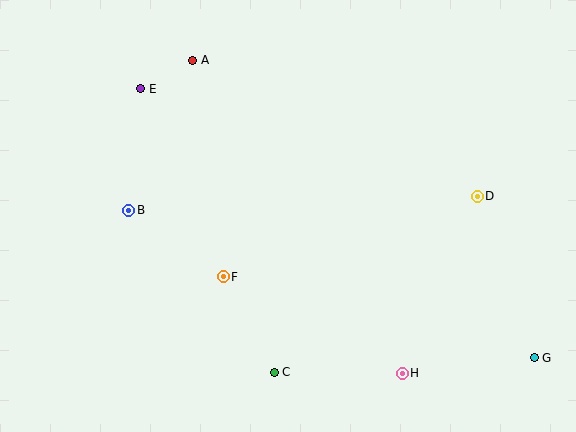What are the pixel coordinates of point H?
Point H is at (402, 373).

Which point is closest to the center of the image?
Point F at (223, 277) is closest to the center.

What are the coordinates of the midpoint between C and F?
The midpoint between C and F is at (249, 324).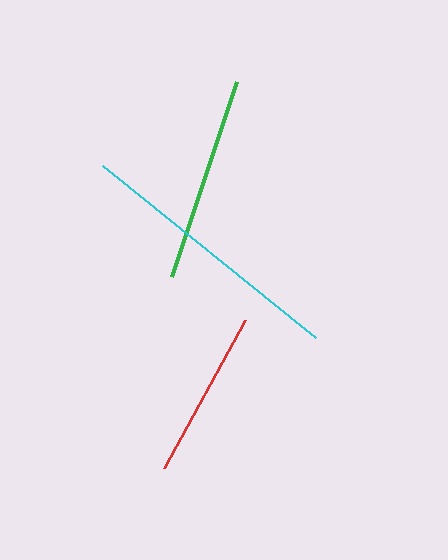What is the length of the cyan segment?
The cyan segment is approximately 274 pixels long.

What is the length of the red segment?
The red segment is approximately 168 pixels long.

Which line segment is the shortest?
The red line is the shortest at approximately 168 pixels.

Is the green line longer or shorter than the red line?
The green line is longer than the red line.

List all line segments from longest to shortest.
From longest to shortest: cyan, green, red.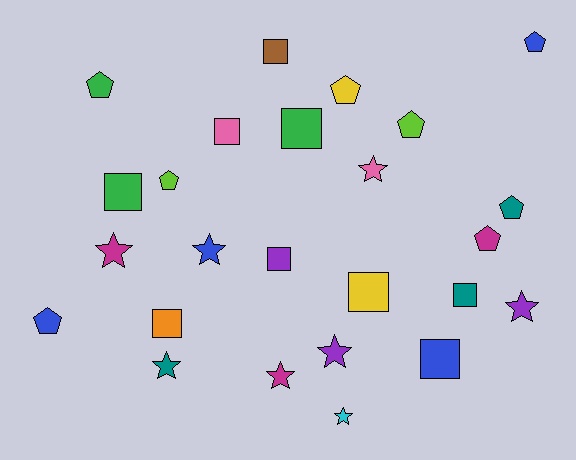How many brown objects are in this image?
There is 1 brown object.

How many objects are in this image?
There are 25 objects.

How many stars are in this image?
There are 8 stars.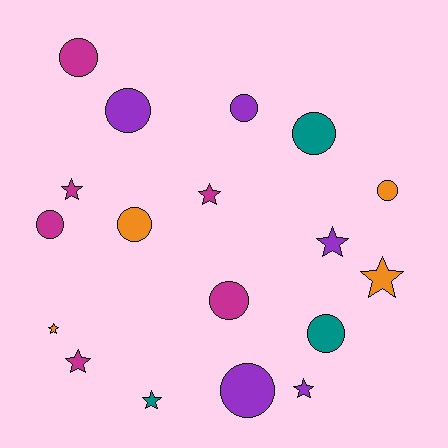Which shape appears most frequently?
Circle, with 10 objects.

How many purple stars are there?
There are 2 purple stars.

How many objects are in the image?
There are 18 objects.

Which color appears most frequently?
Magenta, with 6 objects.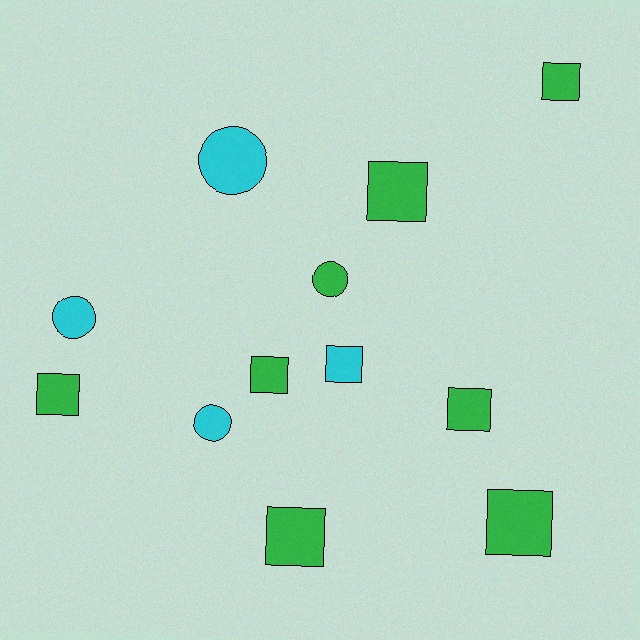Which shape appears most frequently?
Square, with 8 objects.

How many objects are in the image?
There are 12 objects.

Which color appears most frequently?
Green, with 8 objects.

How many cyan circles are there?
There are 3 cyan circles.